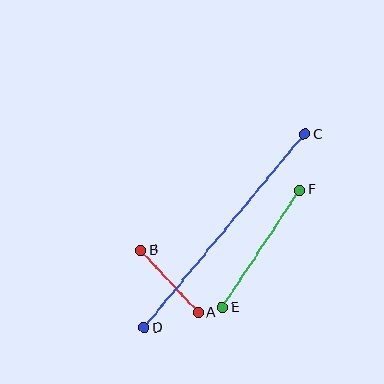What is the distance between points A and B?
The distance is approximately 84 pixels.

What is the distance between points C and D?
The distance is approximately 252 pixels.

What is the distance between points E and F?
The distance is approximately 141 pixels.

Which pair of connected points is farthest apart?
Points C and D are farthest apart.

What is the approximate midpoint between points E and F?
The midpoint is at approximately (261, 249) pixels.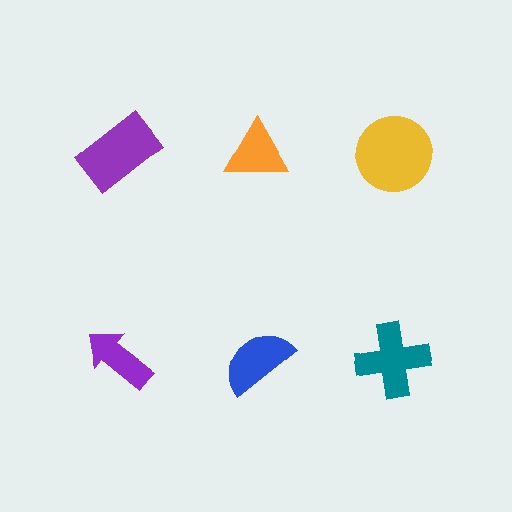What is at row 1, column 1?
A purple rectangle.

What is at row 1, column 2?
An orange triangle.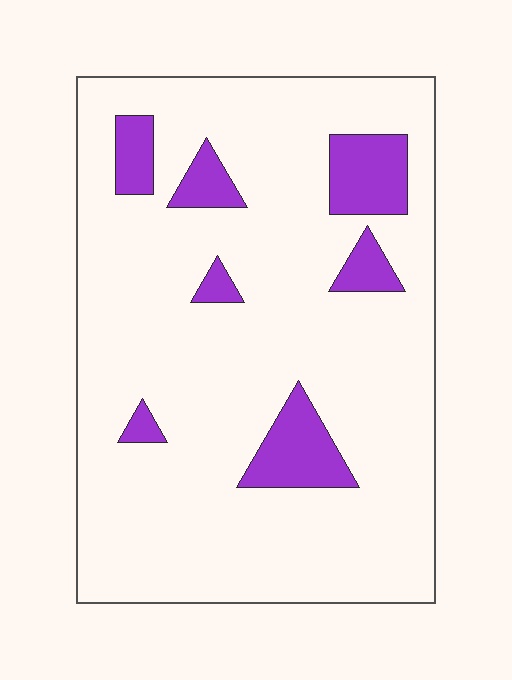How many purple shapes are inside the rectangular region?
7.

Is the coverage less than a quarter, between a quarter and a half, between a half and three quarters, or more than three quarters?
Less than a quarter.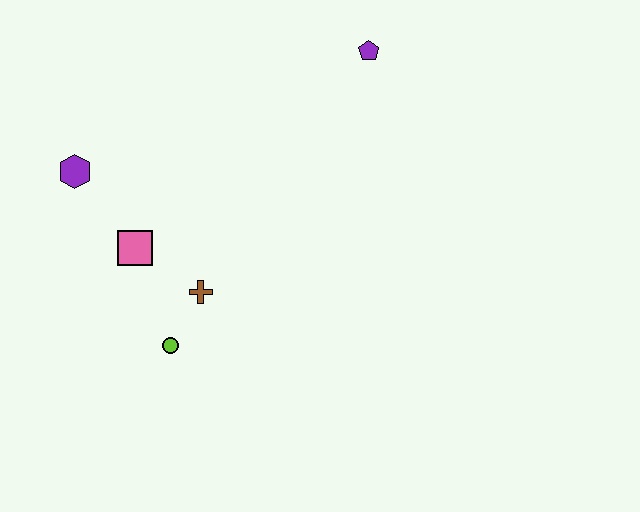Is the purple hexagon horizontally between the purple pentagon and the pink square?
No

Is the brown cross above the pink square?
No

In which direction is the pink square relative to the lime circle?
The pink square is above the lime circle.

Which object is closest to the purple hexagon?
The pink square is closest to the purple hexagon.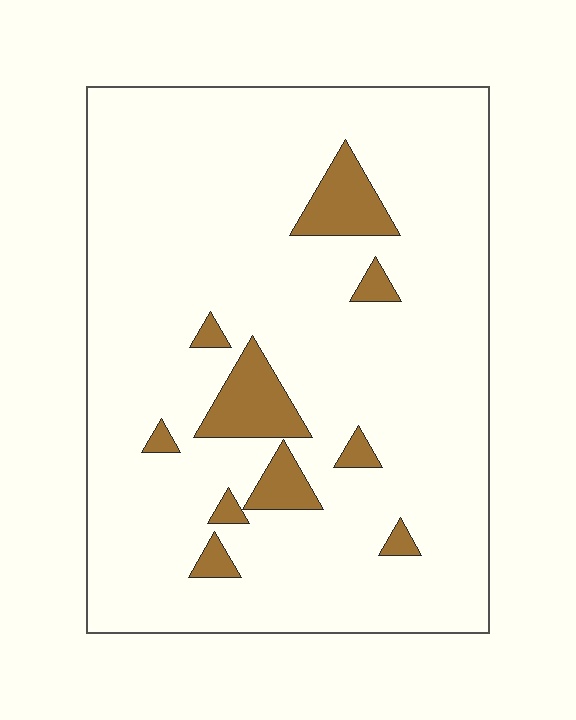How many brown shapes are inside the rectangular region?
10.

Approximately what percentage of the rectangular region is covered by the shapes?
Approximately 10%.